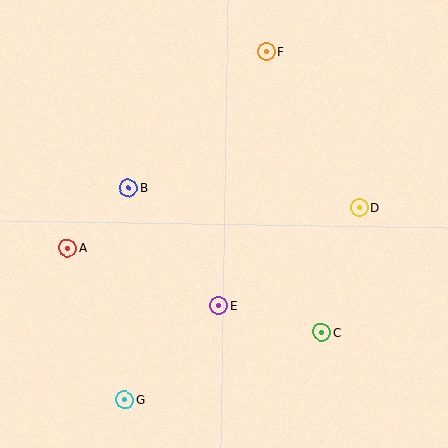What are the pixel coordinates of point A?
Point A is at (67, 248).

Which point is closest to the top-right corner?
Point F is closest to the top-right corner.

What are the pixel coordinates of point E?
Point E is at (218, 306).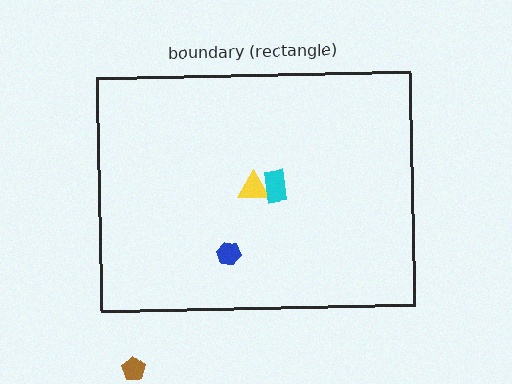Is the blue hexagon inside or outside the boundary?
Inside.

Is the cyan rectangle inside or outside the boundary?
Inside.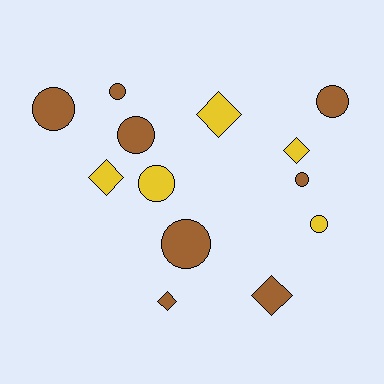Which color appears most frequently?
Brown, with 8 objects.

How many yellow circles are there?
There are 2 yellow circles.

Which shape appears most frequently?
Circle, with 8 objects.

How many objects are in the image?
There are 13 objects.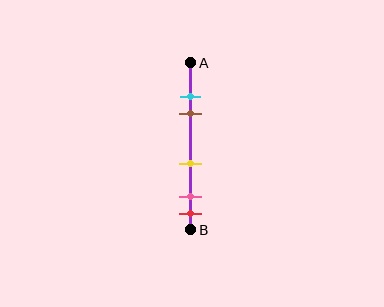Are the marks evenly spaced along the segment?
No, the marks are not evenly spaced.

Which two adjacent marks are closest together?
The cyan and brown marks are the closest adjacent pair.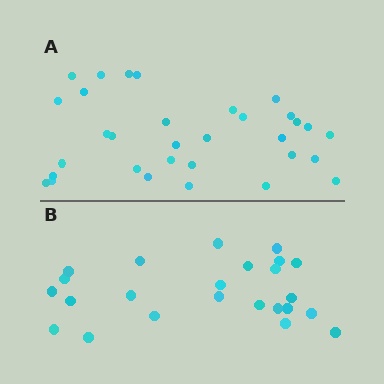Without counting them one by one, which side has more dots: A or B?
Region A (the top region) has more dots.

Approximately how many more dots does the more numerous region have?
Region A has roughly 8 or so more dots than region B.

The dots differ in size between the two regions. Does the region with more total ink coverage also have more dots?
No. Region B has more total ink coverage because its dots are larger, but region A actually contains more individual dots. Total area can be misleading — the number of items is what matters here.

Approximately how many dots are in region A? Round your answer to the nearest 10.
About 30 dots. (The exact count is 32, which rounds to 30.)